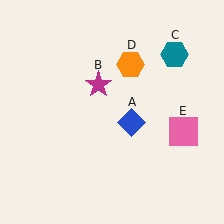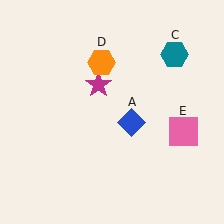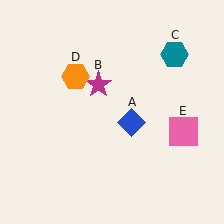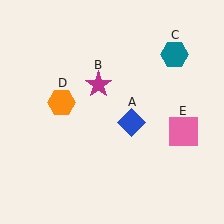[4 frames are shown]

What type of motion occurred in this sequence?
The orange hexagon (object D) rotated counterclockwise around the center of the scene.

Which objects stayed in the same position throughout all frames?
Blue diamond (object A) and magenta star (object B) and teal hexagon (object C) and pink square (object E) remained stationary.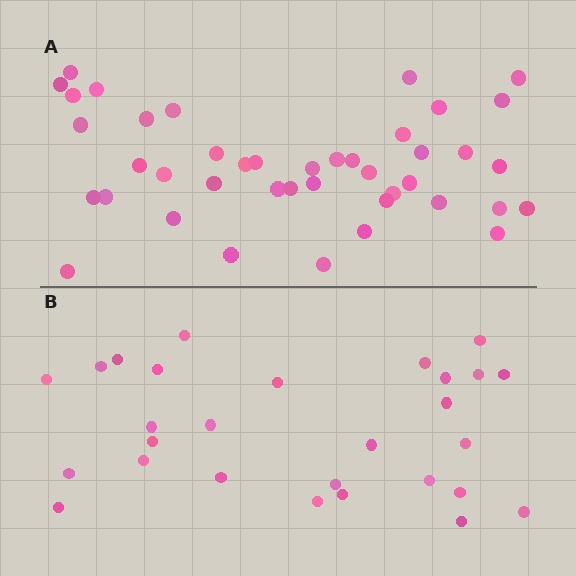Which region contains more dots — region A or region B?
Region A (the top region) has more dots.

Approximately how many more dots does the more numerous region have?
Region A has approximately 15 more dots than region B.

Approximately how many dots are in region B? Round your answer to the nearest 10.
About 30 dots. (The exact count is 28, which rounds to 30.)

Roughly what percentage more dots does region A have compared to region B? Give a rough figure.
About 50% more.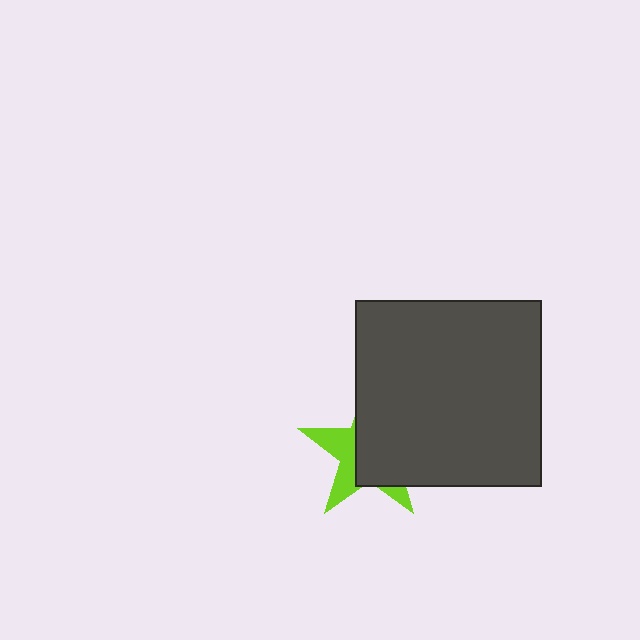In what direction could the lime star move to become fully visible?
The lime star could move left. That would shift it out from behind the dark gray square entirely.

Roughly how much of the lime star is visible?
A small part of it is visible (roughly 37%).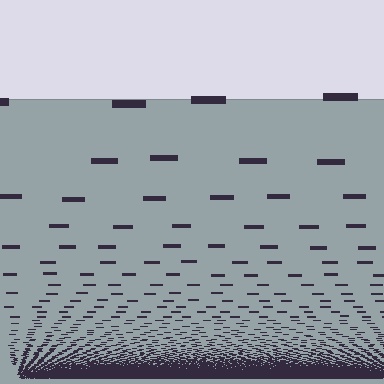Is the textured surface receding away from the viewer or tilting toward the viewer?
The surface appears to tilt toward the viewer. Texture elements get larger and sparser toward the top.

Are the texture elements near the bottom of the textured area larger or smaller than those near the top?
Smaller. The gradient is inverted — elements near the bottom are smaller and denser.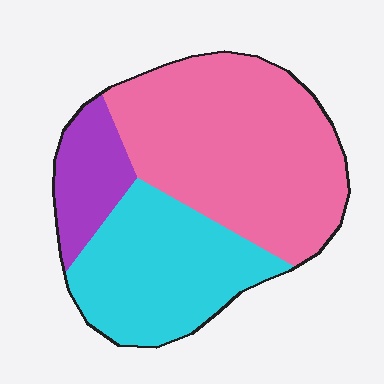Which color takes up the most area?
Pink, at roughly 55%.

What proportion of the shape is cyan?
Cyan takes up between a quarter and a half of the shape.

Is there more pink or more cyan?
Pink.